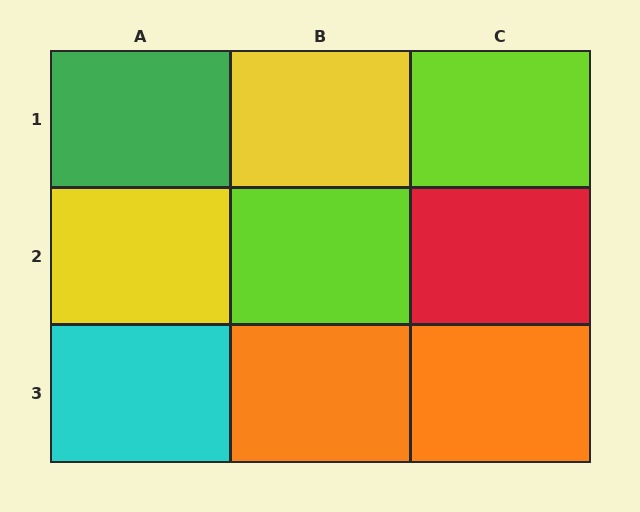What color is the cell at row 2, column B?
Lime.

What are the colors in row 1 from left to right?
Green, yellow, lime.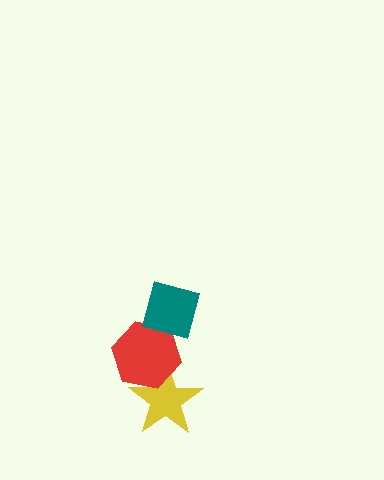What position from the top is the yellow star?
The yellow star is 3rd from the top.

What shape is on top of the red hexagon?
The teal diamond is on top of the red hexagon.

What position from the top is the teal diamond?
The teal diamond is 1st from the top.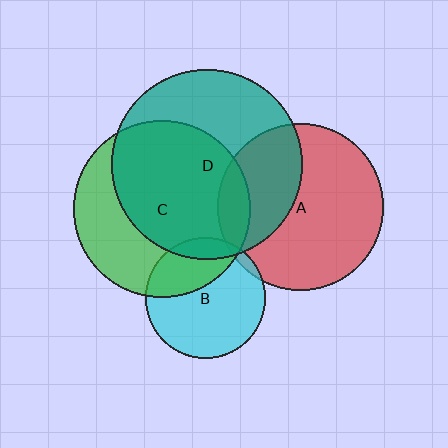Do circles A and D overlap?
Yes.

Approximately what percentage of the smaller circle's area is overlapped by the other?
Approximately 35%.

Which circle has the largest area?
Circle D (teal).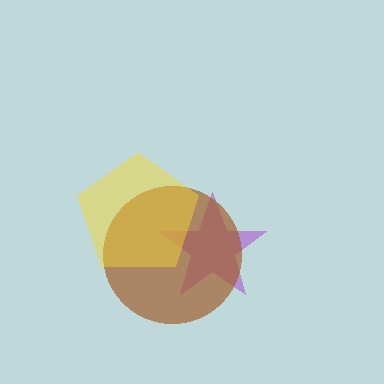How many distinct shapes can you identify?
There are 3 distinct shapes: a purple star, a brown circle, a yellow pentagon.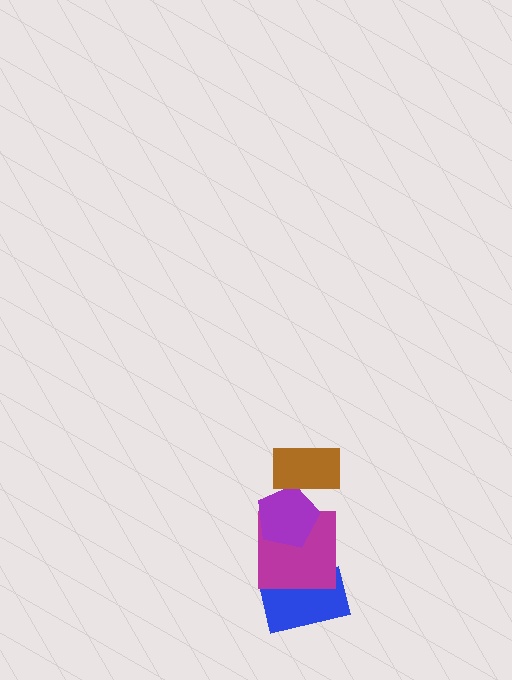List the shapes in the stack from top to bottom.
From top to bottom: the brown rectangle, the purple pentagon, the magenta square, the blue rectangle.